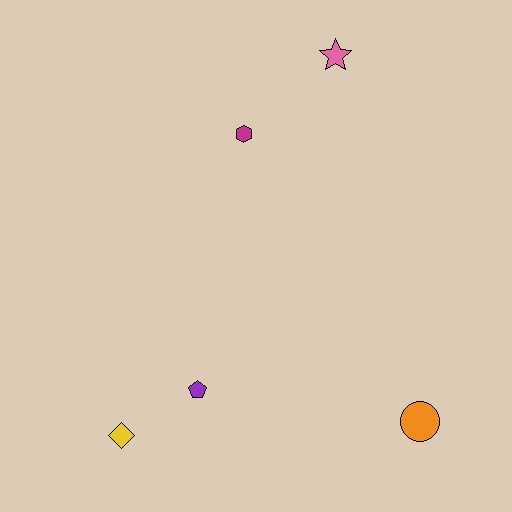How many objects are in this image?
There are 5 objects.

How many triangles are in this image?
There are no triangles.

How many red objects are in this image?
There are no red objects.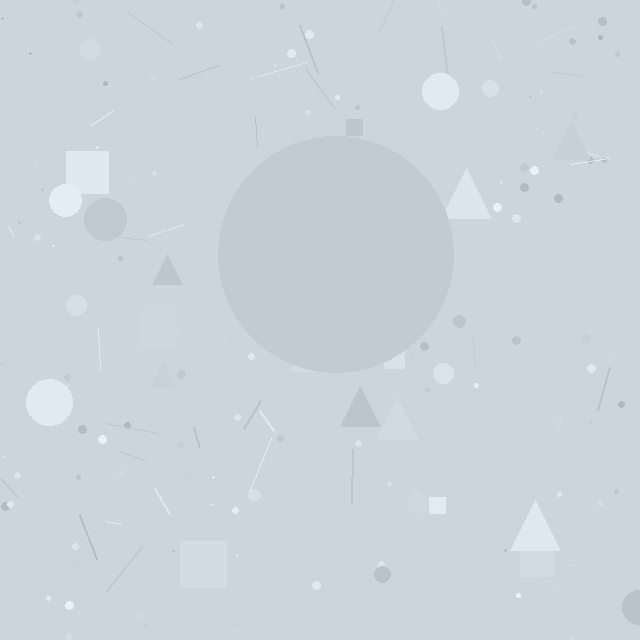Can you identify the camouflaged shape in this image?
The camouflaged shape is a circle.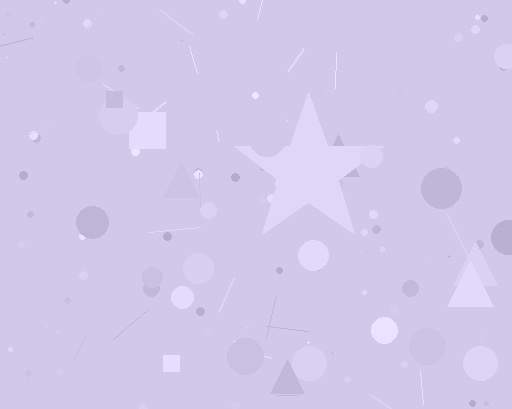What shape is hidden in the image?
A star is hidden in the image.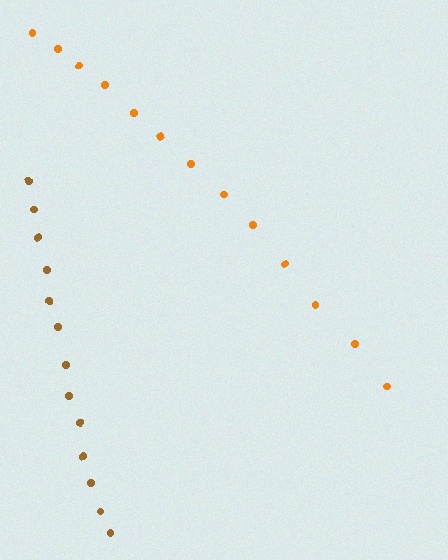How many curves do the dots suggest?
There are 2 distinct paths.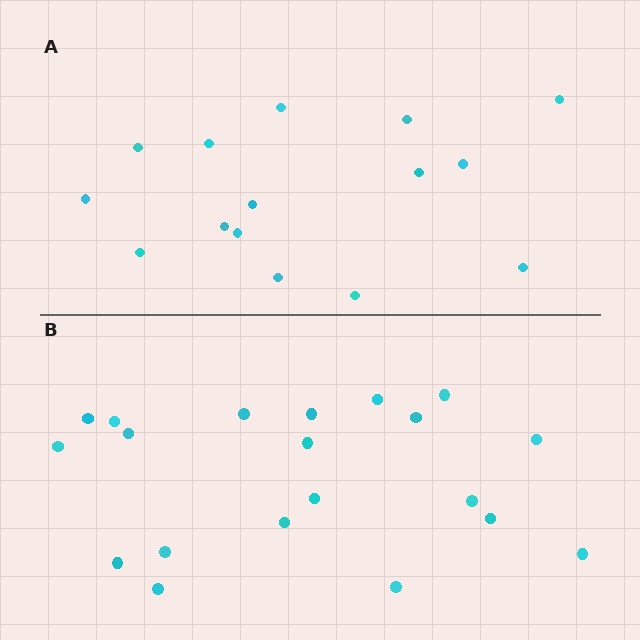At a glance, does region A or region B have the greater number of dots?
Region B (the bottom region) has more dots.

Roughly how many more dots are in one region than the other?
Region B has about 5 more dots than region A.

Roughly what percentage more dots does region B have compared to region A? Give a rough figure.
About 35% more.